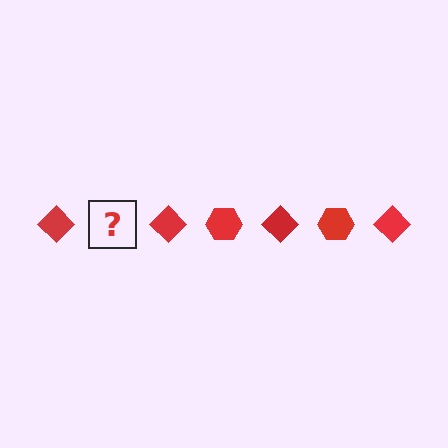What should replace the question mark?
The question mark should be replaced with a red hexagon.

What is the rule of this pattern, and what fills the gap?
The rule is that the pattern cycles through diamond, hexagon shapes in red. The gap should be filled with a red hexagon.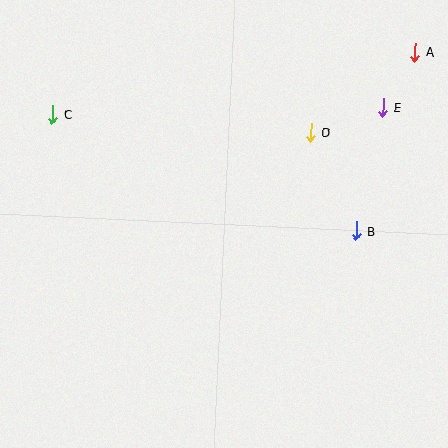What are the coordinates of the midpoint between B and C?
The midpoint between B and C is at (204, 173).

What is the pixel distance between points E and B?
The distance between E and B is 127 pixels.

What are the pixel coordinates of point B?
Point B is at (356, 231).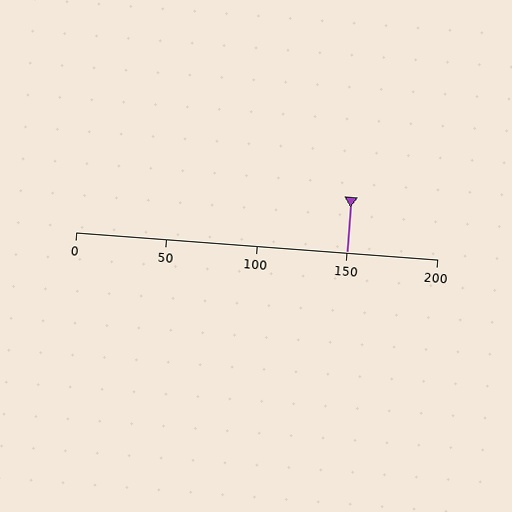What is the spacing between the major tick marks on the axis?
The major ticks are spaced 50 apart.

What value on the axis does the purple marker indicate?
The marker indicates approximately 150.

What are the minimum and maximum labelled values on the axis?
The axis runs from 0 to 200.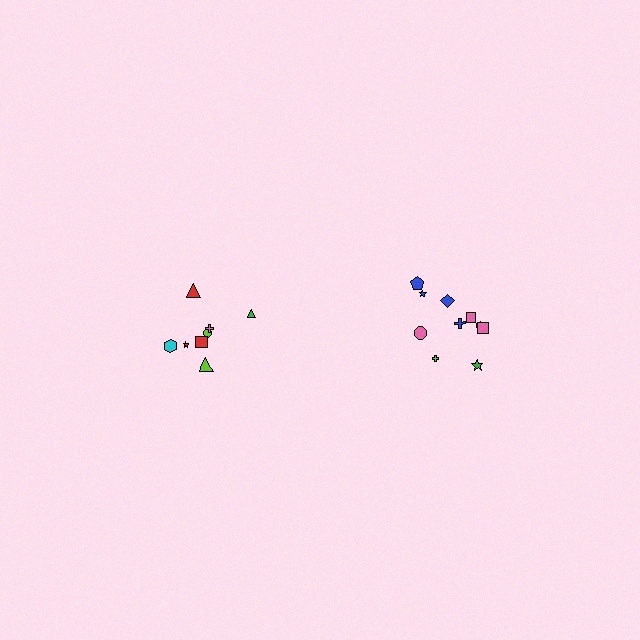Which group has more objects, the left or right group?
The right group.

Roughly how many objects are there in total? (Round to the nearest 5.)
Roughly 20 objects in total.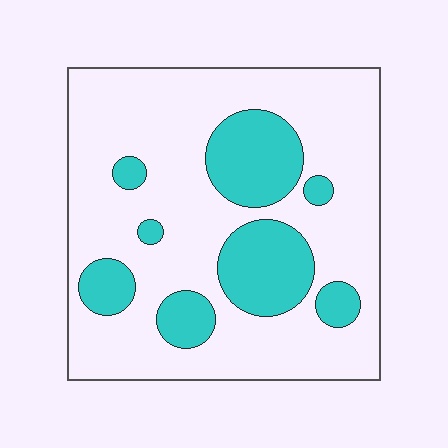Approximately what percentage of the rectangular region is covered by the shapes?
Approximately 25%.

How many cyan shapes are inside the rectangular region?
8.